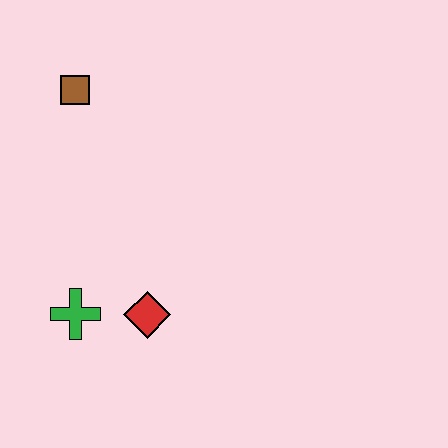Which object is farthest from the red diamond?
The brown square is farthest from the red diamond.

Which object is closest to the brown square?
The green cross is closest to the brown square.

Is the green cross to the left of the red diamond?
Yes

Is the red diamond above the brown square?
No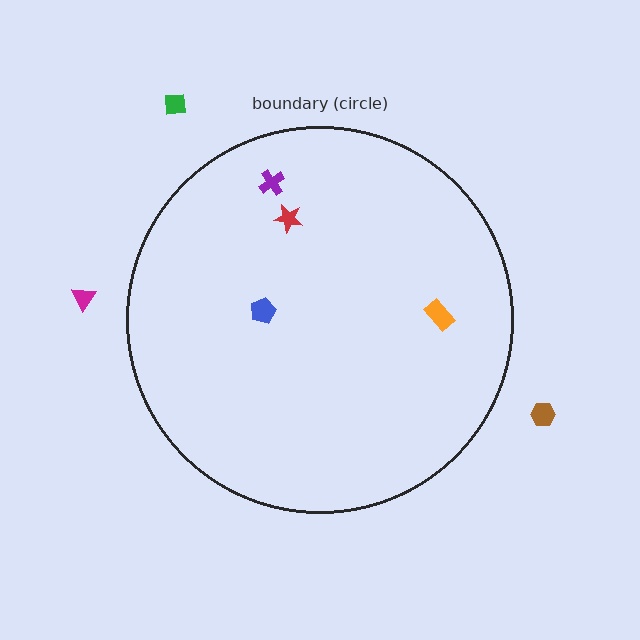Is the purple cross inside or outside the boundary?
Inside.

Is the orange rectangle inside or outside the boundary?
Inside.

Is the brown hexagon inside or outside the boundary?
Outside.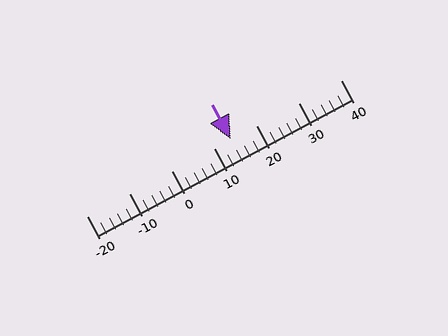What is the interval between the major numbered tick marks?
The major tick marks are spaced 10 units apart.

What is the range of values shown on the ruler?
The ruler shows values from -20 to 40.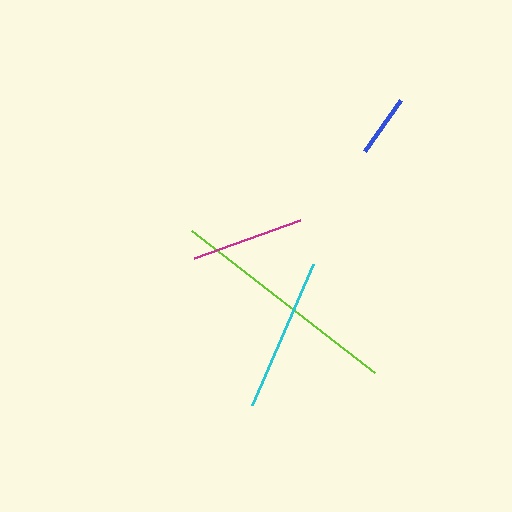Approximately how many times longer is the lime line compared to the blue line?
The lime line is approximately 3.7 times the length of the blue line.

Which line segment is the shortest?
The blue line is the shortest at approximately 63 pixels.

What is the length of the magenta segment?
The magenta segment is approximately 112 pixels long.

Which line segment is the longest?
The lime line is the longest at approximately 232 pixels.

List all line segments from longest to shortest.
From longest to shortest: lime, cyan, magenta, blue.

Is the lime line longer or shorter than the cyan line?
The lime line is longer than the cyan line.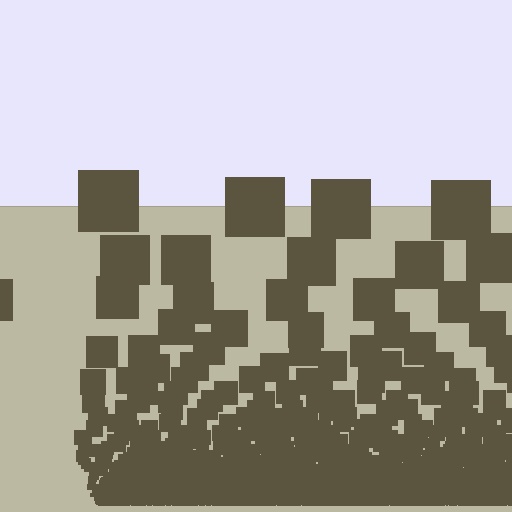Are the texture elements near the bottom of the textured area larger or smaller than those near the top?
Smaller. The gradient is inverted — elements near the bottom are smaller and denser.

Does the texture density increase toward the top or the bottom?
Density increases toward the bottom.